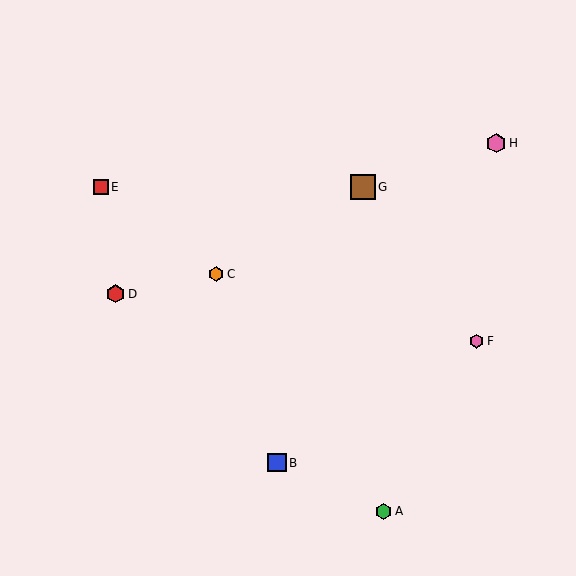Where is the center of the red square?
The center of the red square is at (101, 187).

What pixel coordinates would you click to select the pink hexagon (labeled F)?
Click at (477, 341) to select the pink hexagon F.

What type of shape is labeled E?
Shape E is a red square.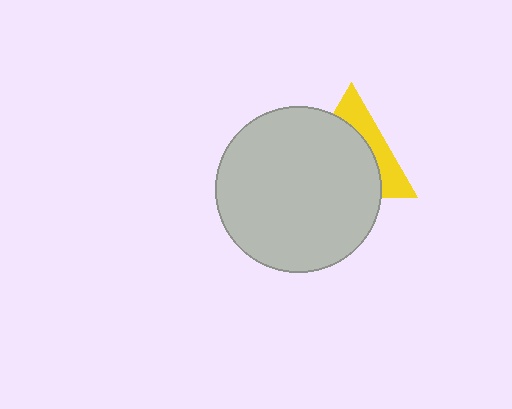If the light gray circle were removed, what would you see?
You would see the complete yellow triangle.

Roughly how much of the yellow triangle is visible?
A small part of it is visible (roughly 34%).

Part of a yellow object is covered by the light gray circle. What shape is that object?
It is a triangle.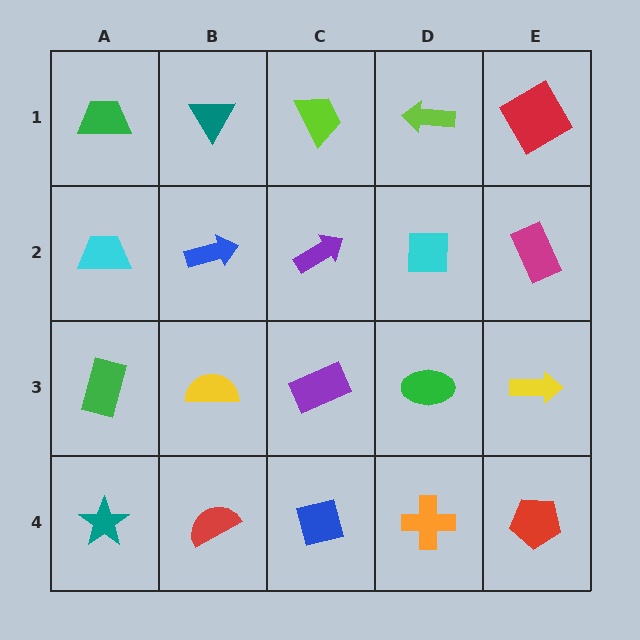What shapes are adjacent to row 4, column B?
A yellow semicircle (row 3, column B), a teal star (row 4, column A), a blue square (row 4, column C).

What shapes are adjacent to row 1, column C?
A purple arrow (row 2, column C), a teal triangle (row 1, column B), a lime arrow (row 1, column D).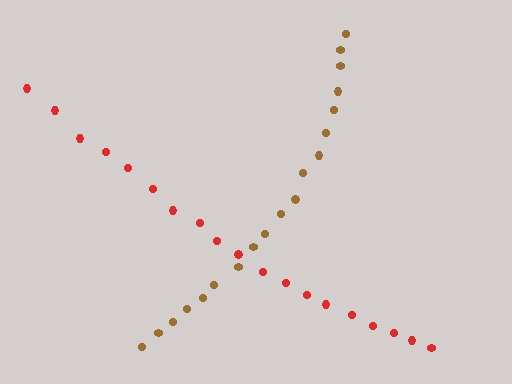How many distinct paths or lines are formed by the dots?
There are 2 distinct paths.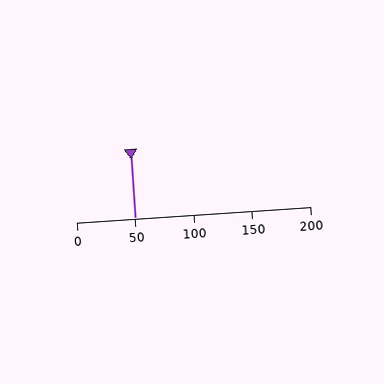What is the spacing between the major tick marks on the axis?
The major ticks are spaced 50 apart.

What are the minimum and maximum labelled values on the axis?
The axis runs from 0 to 200.